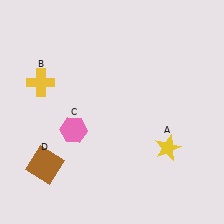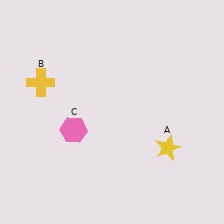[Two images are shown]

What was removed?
The brown square (D) was removed in Image 2.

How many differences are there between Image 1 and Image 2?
There is 1 difference between the two images.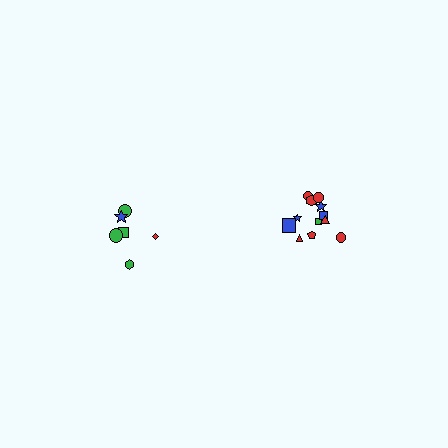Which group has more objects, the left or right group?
The right group.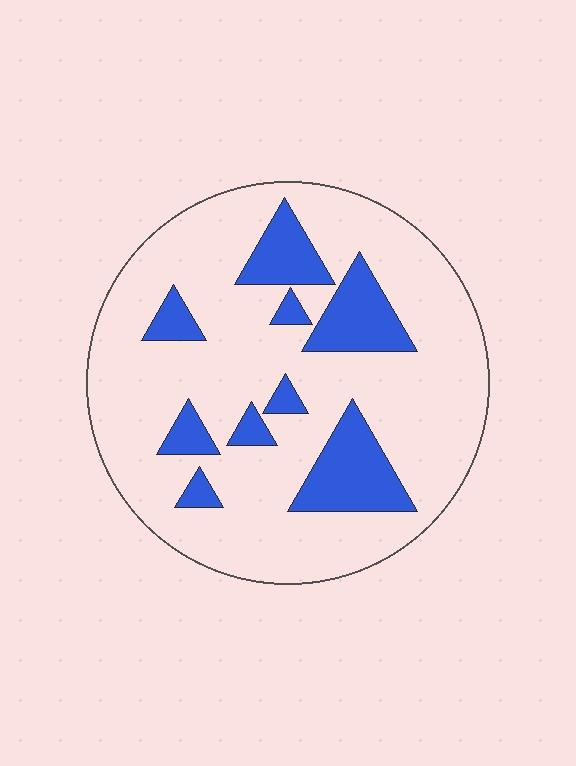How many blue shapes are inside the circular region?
9.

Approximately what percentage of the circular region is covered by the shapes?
Approximately 20%.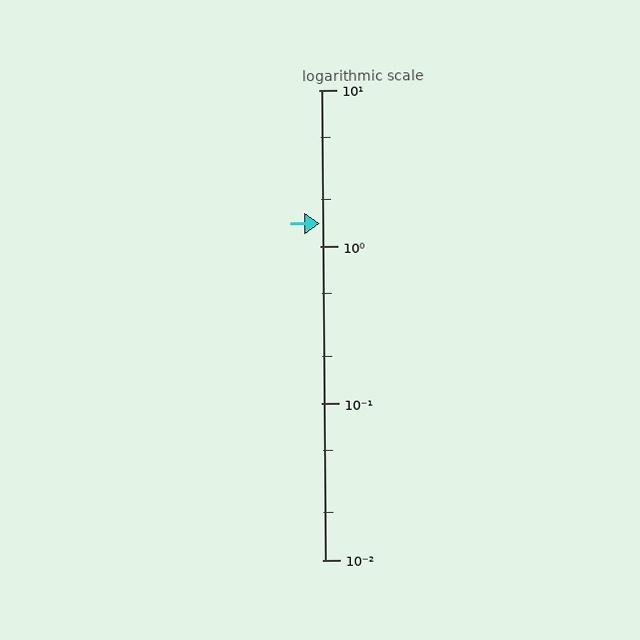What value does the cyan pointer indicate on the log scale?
The pointer indicates approximately 1.4.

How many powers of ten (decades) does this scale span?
The scale spans 3 decades, from 0.01 to 10.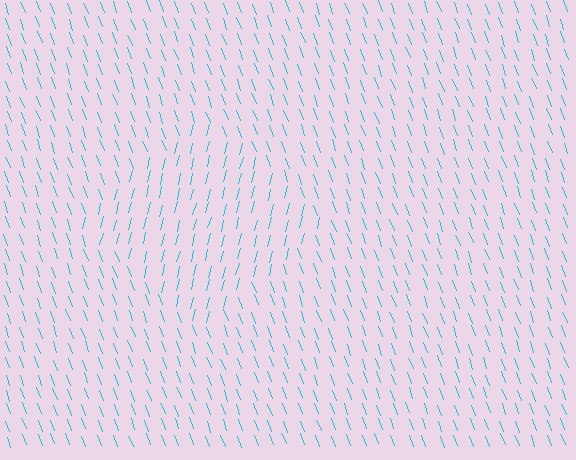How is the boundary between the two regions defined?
The boundary is defined purely by a change in line orientation (approximately 35 degrees difference). All lines are the same color and thickness.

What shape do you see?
I see a diamond.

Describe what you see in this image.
The image is filled with small cyan line segments. A diamond region in the image has lines oriented differently from the surrounding lines, creating a visible texture boundary.